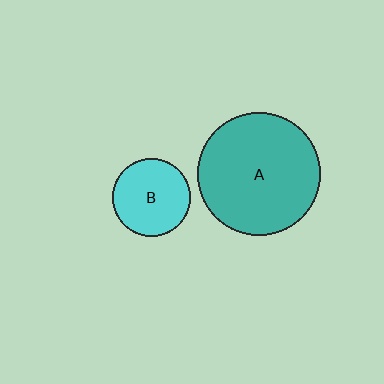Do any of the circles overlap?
No, none of the circles overlap.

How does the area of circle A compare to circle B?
Approximately 2.5 times.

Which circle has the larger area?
Circle A (teal).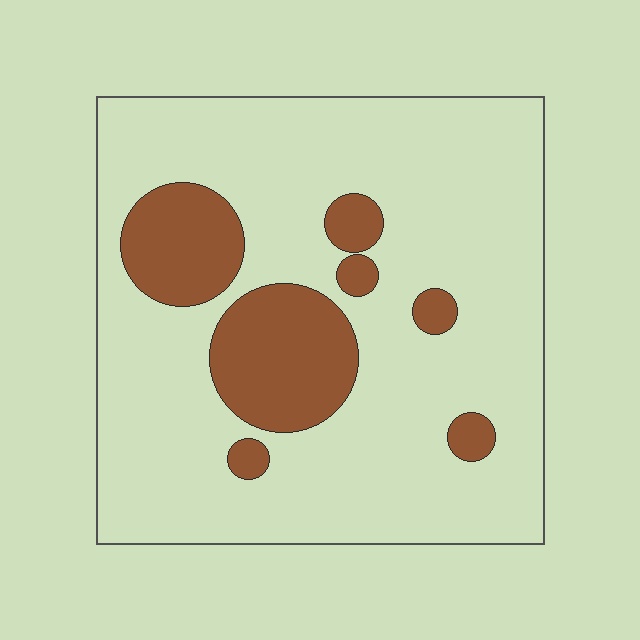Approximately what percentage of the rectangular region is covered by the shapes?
Approximately 20%.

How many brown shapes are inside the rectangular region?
7.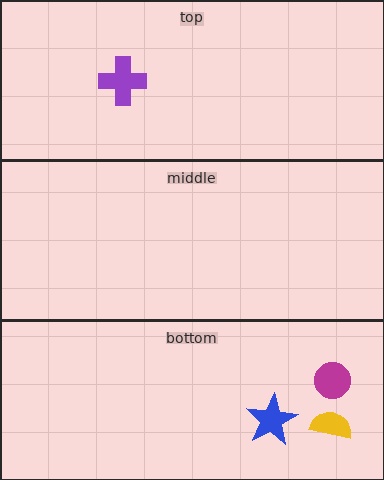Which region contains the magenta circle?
The bottom region.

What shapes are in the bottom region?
The blue star, the yellow semicircle, the magenta circle.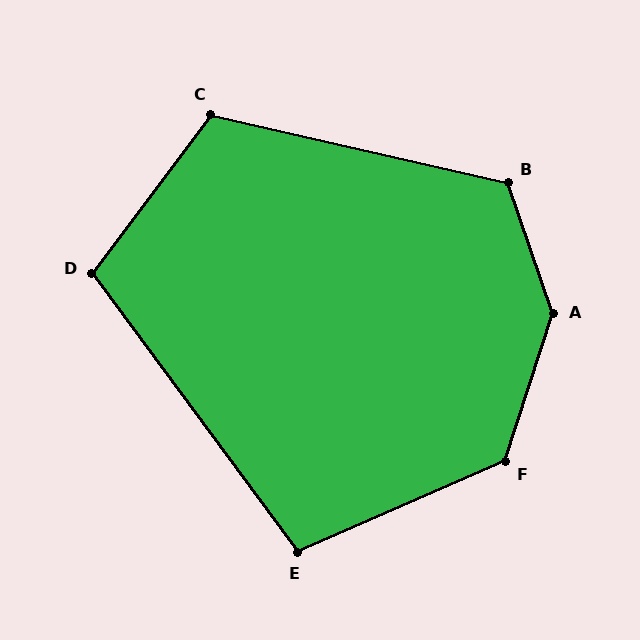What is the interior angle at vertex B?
Approximately 122 degrees (obtuse).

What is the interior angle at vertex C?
Approximately 114 degrees (obtuse).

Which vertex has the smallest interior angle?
E, at approximately 103 degrees.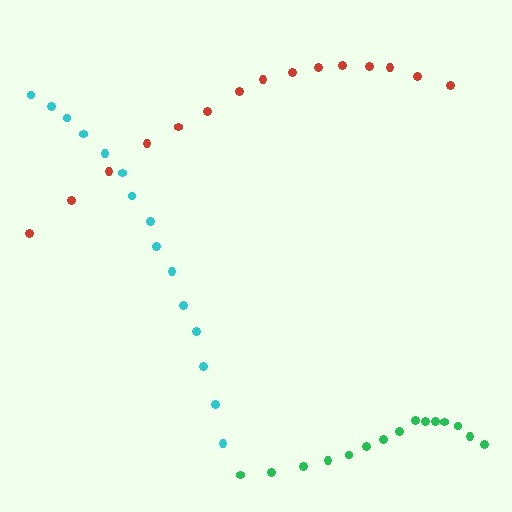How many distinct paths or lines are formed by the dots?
There are 3 distinct paths.